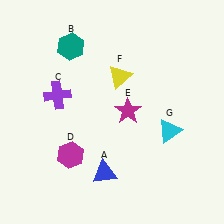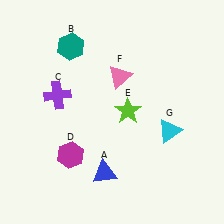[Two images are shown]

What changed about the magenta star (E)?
In Image 1, E is magenta. In Image 2, it changed to lime.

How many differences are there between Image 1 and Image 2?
There are 2 differences between the two images.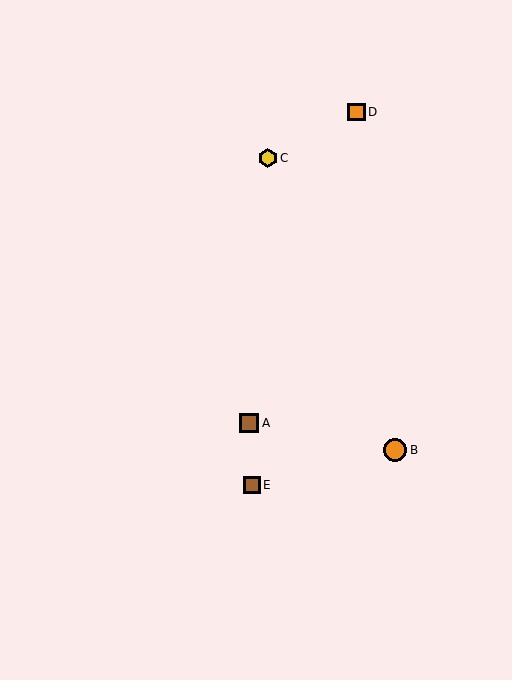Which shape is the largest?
The orange circle (labeled B) is the largest.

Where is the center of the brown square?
The center of the brown square is at (249, 423).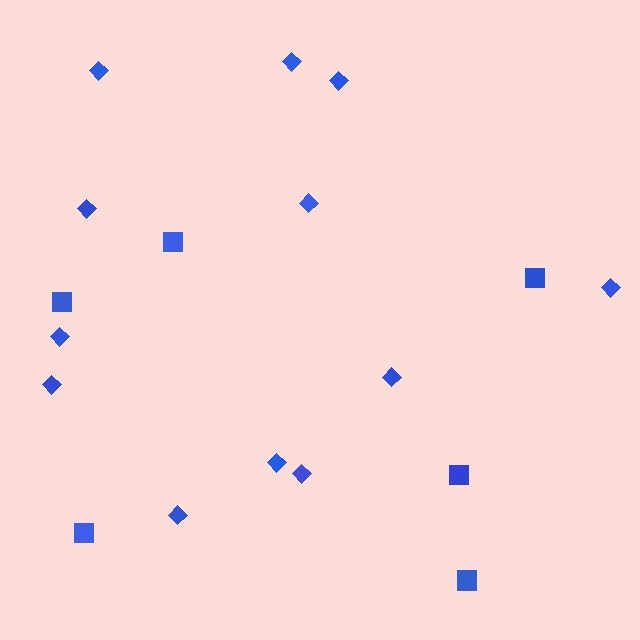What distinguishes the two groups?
There are 2 groups: one group of diamonds (12) and one group of squares (6).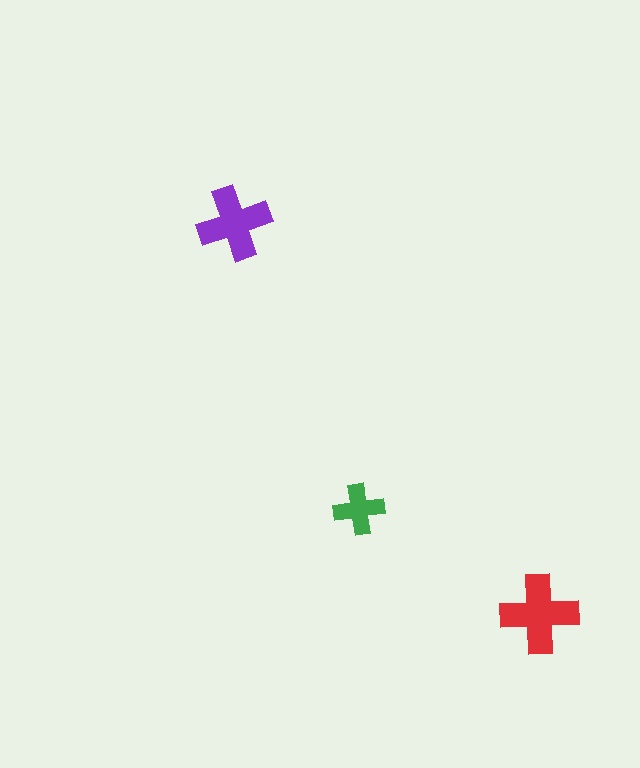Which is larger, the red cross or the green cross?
The red one.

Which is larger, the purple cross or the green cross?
The purple one.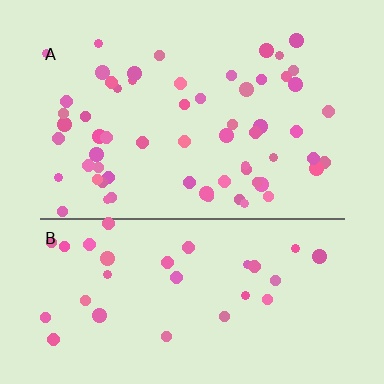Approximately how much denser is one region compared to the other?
Approximately 1.9× — region A over region B.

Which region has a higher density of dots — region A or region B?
A (the top).